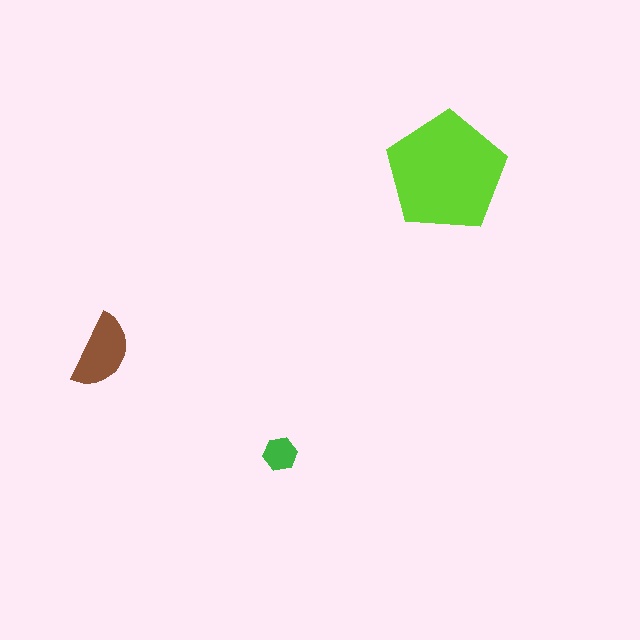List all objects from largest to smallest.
The lime pentagon, the brown semicircle, the green hexagon.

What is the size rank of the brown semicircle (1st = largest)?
2nd.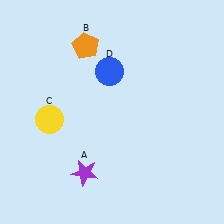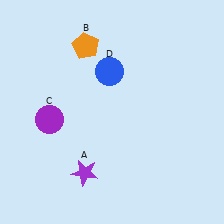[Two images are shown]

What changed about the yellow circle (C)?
In Image 1, C is yellow. In Image 2, it changed to purple.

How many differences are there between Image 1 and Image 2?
There is 1 difference between the two images.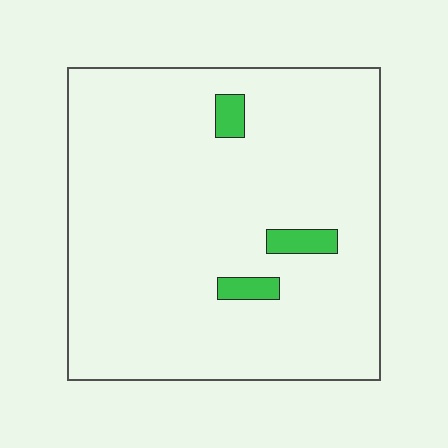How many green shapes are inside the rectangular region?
3.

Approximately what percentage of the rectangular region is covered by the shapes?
Approximately 5%.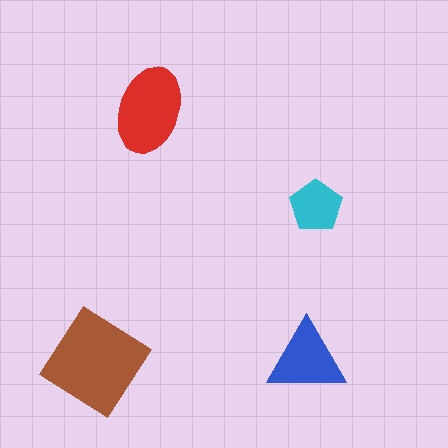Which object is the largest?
The brown diamond.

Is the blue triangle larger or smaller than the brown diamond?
Smaller.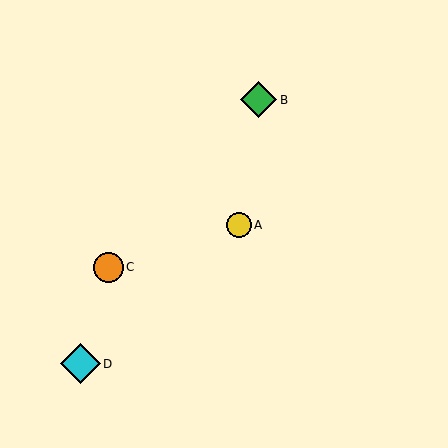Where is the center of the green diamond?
The center of the green diamond is at (259, 100).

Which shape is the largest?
The cyan diamond (labeled D) is the largest.